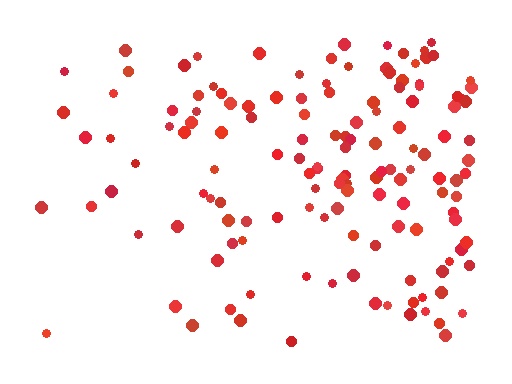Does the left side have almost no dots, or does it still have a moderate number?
Still a moderate number, just noticeably fewer than the right.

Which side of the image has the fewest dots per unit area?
The left.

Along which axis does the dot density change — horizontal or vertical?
Horizontal.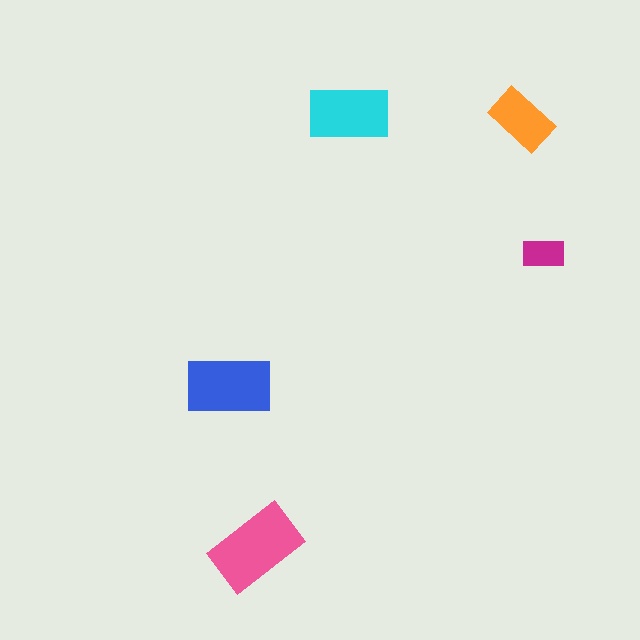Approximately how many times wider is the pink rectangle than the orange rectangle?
About 1.5 times wider.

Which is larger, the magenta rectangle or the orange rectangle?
The orange one.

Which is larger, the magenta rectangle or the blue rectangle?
The blue one.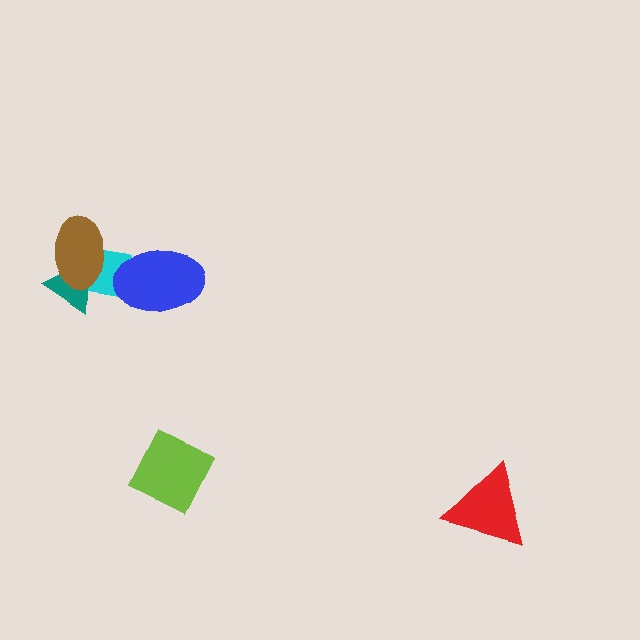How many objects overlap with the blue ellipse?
1 object overlaps with the blue ellipse.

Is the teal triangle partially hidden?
Yes, it is partially covered by another shape.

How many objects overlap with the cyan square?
3 objects overlap with the cyan square.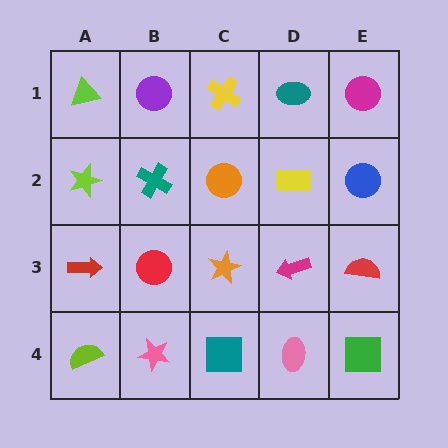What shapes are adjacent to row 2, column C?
A yellow cross (row 1, column C), an orange star (row 3, column C), a teal cross (row 2, column B), a yellow rectangle (row 2, column D).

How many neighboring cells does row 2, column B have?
4.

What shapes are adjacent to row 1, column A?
A lime star (row 2, column A), a purple circle (row 1, column B).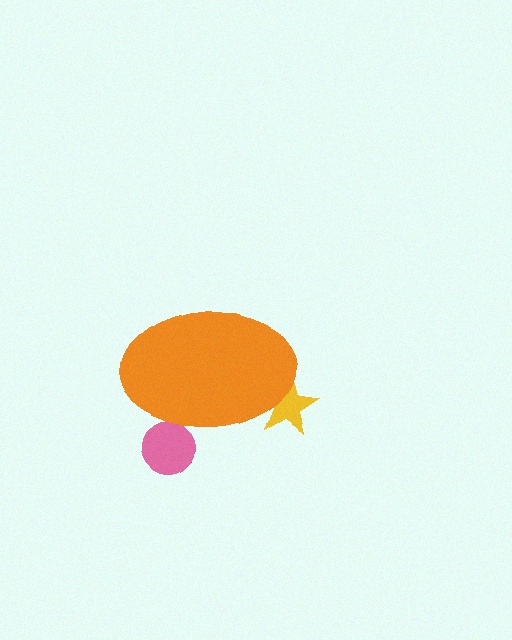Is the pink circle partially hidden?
Yes, the pink circle is partially hidden behind the orange ellipse.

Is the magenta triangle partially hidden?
Yes, the magenta triangle is partially hidden behind the orange ellipse.